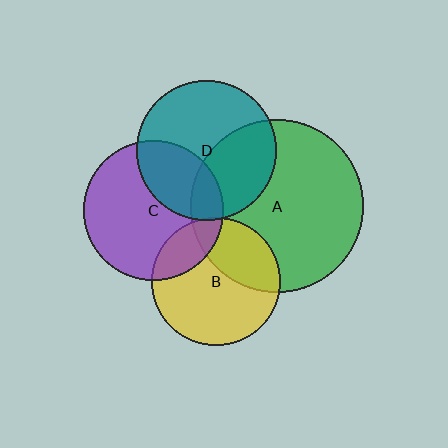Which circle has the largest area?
Circle A (green).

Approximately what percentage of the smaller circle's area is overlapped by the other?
Approximately 15%.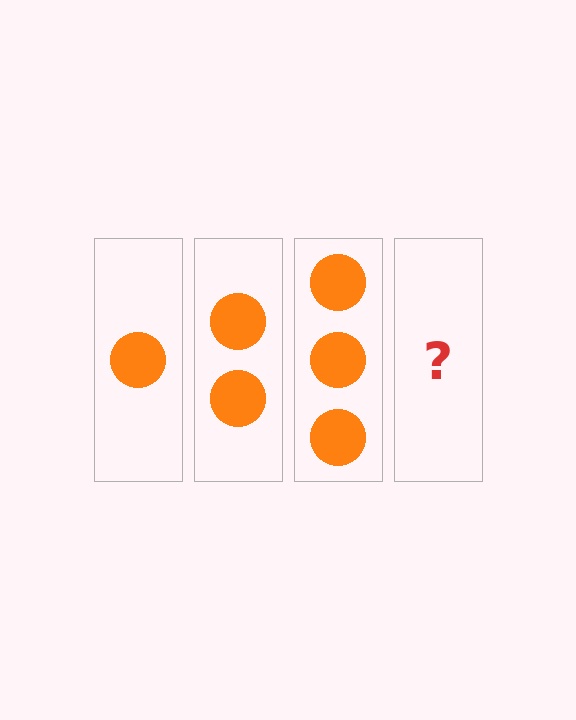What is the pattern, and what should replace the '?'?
The pattern is that each step adds one more circle. The '?' should be 4 circles.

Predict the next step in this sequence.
The next step is 4 circles.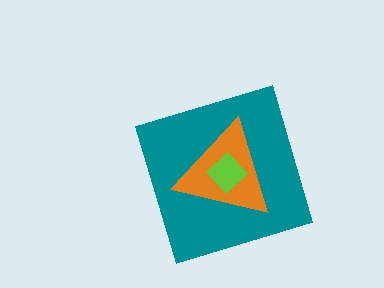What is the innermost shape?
The lime diamond.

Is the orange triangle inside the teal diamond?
Yes.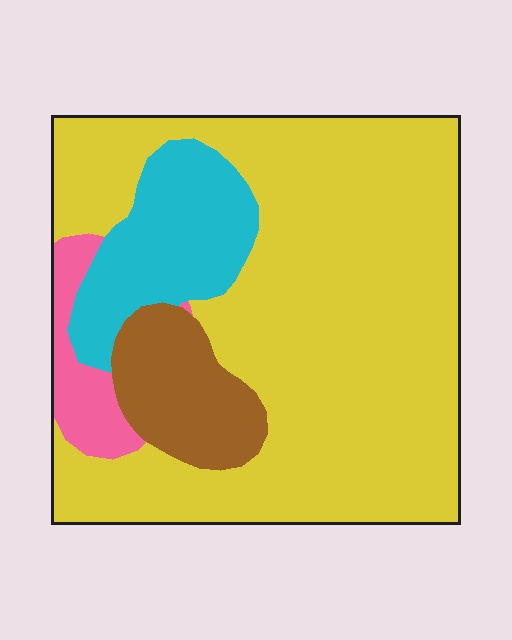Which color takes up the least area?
Pink, at roughly 5%.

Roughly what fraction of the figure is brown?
Brown takes up less than a quarter of the figure.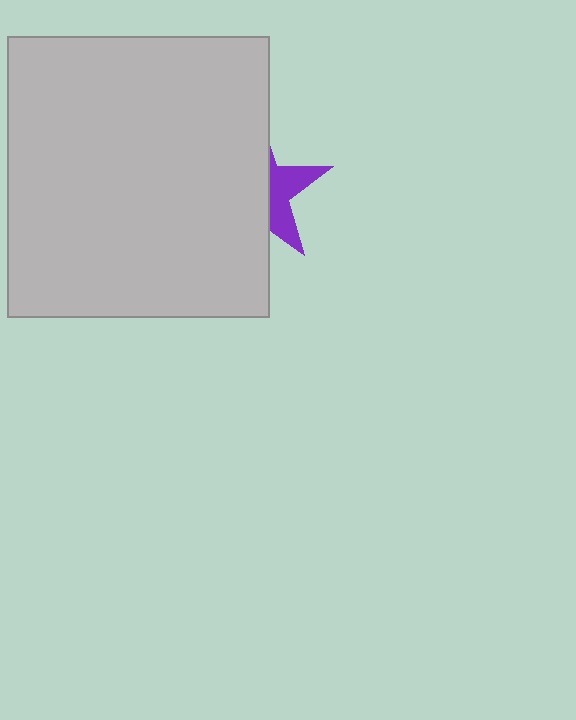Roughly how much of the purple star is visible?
A small part of it is visible (roughly 35%).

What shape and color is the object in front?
The object in front is a light gray rectangle.